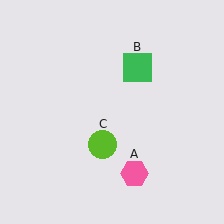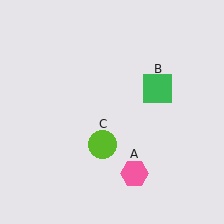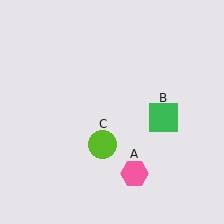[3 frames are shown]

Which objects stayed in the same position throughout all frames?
Pink hexagon (object A) and lime circle (object C) remained stationary.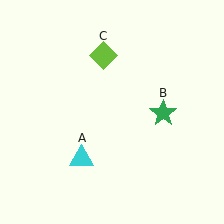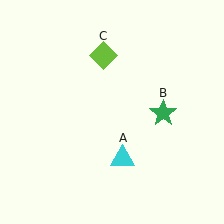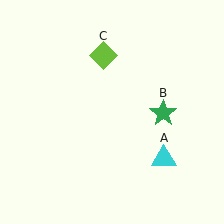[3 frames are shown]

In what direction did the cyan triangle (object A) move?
The cyan triangle (object A) moved right.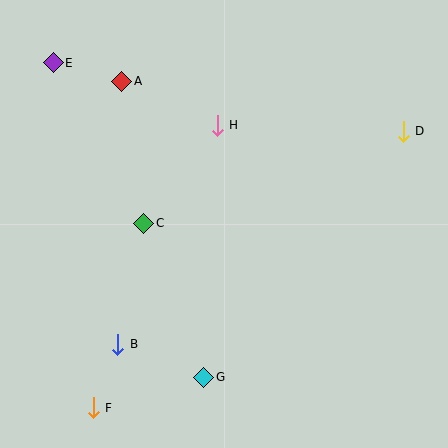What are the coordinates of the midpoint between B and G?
The midpoint between B and G is at (161, 361).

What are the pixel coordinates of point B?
Point B is at (118, 344).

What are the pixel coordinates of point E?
Point E is at (53, 63).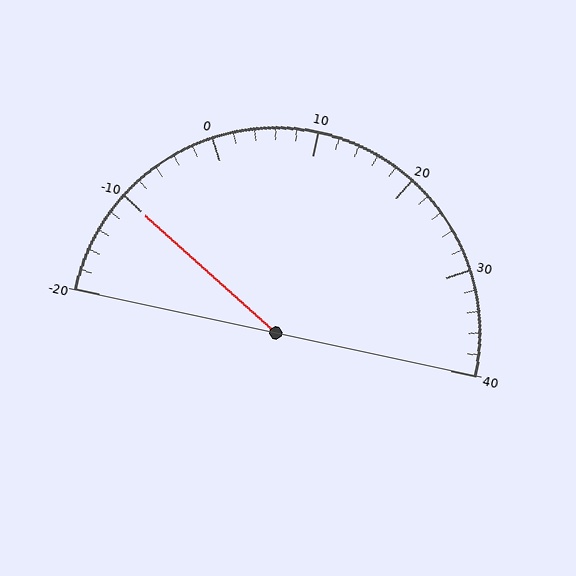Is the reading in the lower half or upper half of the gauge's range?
The reading is in the lower half of the range (-20 to 40).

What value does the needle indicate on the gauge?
The needle indicates approximately -10.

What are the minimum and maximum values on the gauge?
The gauge ranges from -20 to 40.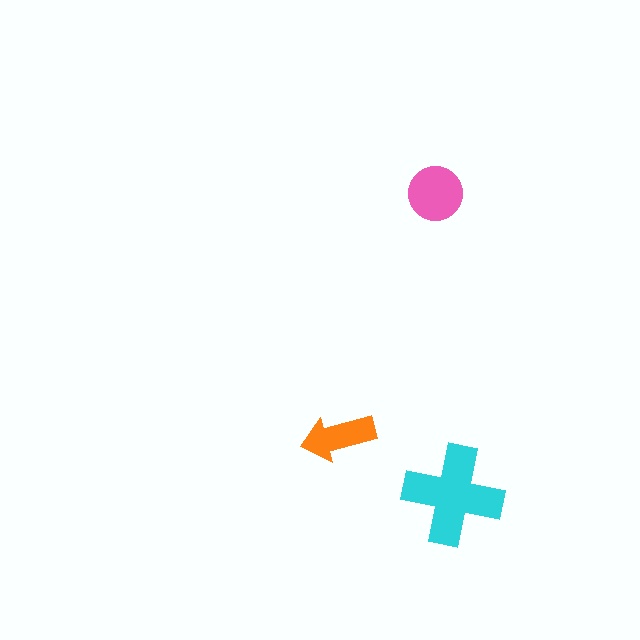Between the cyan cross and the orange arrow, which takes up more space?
The cyan cross.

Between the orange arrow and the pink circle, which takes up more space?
The pink circle.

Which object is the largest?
The cyan cross.